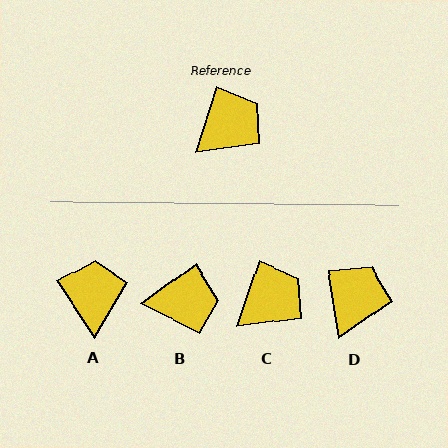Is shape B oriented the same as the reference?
No, it is off by about 34 degrees.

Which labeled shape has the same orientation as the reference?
C.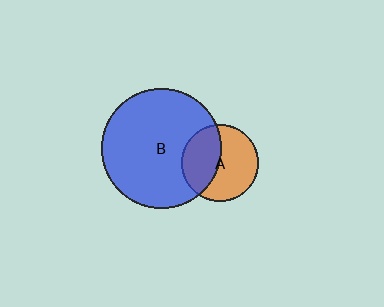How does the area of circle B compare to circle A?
Approximately 2.5 times.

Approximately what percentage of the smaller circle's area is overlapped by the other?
Approximately 40%.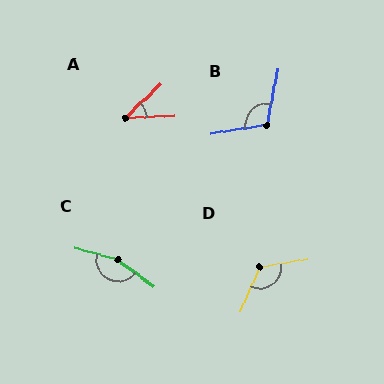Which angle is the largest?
C, at approximately 158 degrees.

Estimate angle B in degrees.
Approximately 111 degrees.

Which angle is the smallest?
A, at approximately 41 degrees.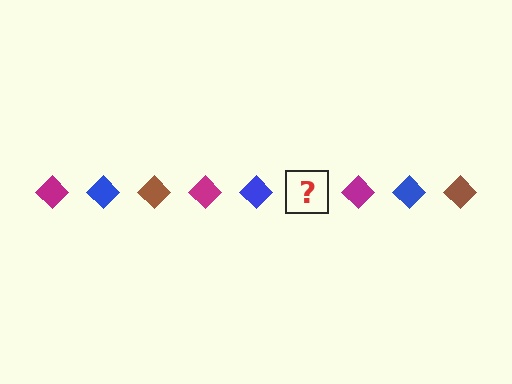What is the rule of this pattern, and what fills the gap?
The rule is that the pattern cycles through magenta, blue, brown diamonds. The gap should be filled with a brown diamond.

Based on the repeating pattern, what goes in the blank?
The blank should be a brown diamond.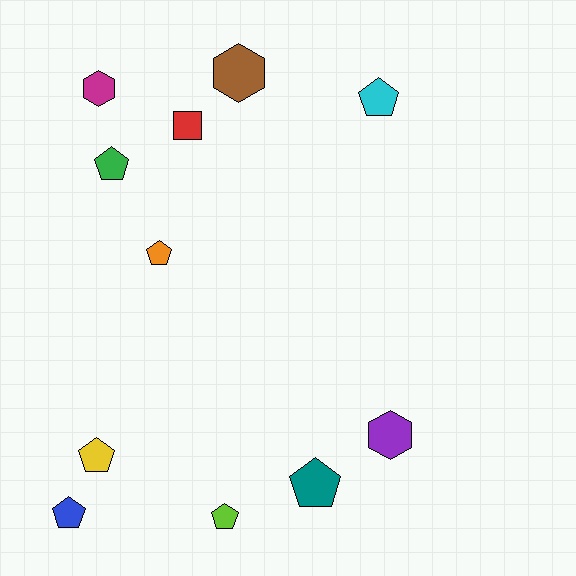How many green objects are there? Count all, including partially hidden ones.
There is 1 green object.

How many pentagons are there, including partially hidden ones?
There are 7 pentagons.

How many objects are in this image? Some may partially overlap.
There are 11 objects.